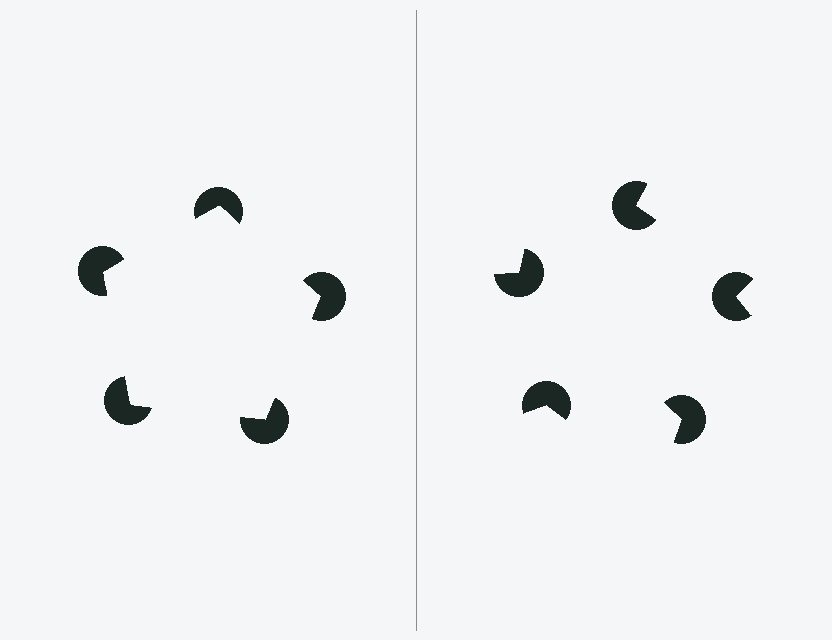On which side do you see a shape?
An illusory pentagon appears on the left side. On the right side the wedge cuts are rotated, so no coherent shape forms.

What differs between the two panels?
The pac-man discs are positioned identically on both sides; only the wedge orientations differ. On the left they align to a pentagon; on the right they are misaligned.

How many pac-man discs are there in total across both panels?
10 — 5 on each side.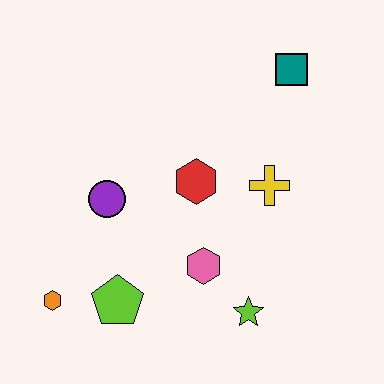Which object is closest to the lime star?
The pink hexagon is closest to the lime star.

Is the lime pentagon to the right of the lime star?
No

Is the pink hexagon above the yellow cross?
No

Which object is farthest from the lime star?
The teal square is farthest from the lime star.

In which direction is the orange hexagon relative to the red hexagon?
The orange hexagon is to the left of the red hexagon.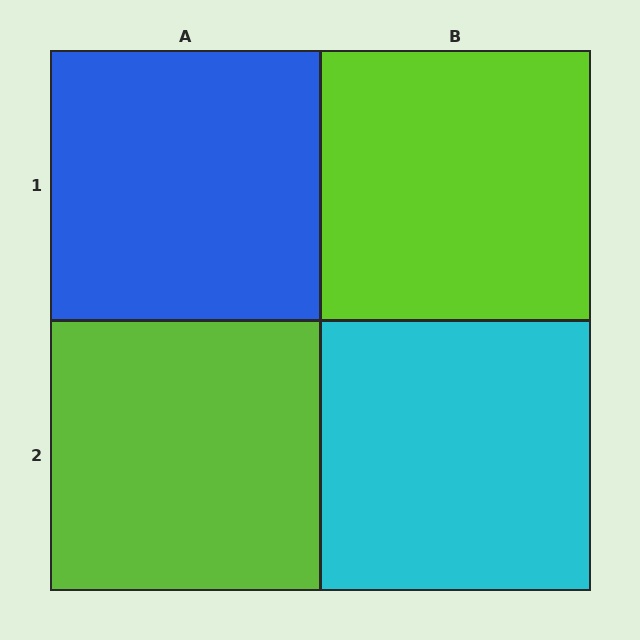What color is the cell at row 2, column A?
Lime.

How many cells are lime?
2 cells are lime.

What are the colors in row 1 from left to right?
Blue, lime.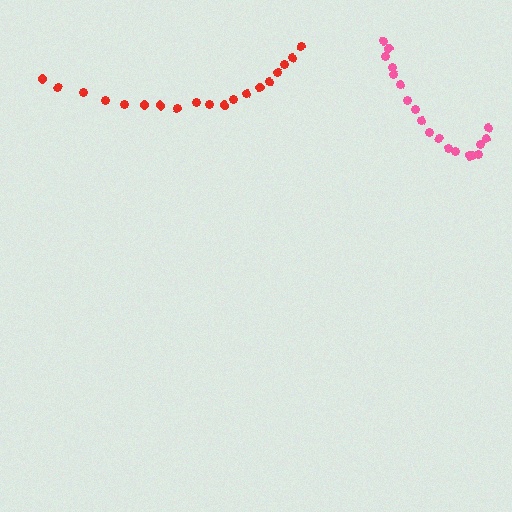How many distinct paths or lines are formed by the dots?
There are 2 distinct paths.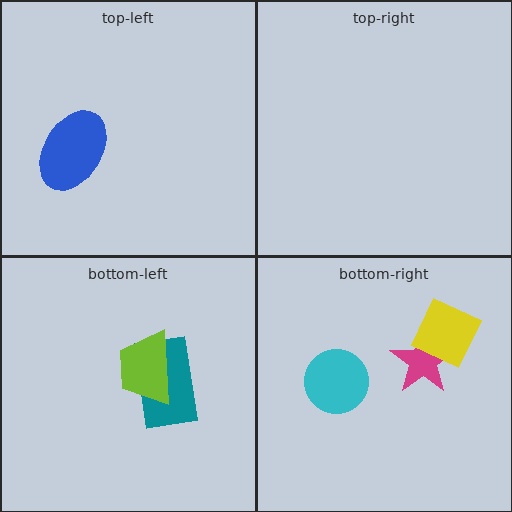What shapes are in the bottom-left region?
The teal rectangle, the lime trapezoid.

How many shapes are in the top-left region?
1.